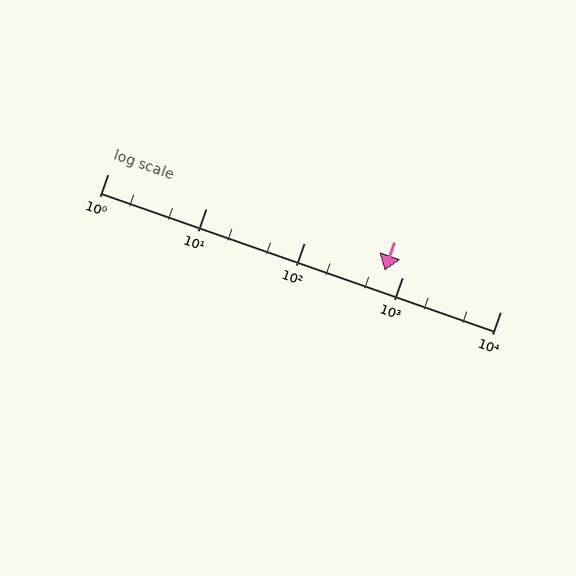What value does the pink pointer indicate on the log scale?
The pointer indicates approximately 670.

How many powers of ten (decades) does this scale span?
The scale spans 4 decades, from 1 to 10000.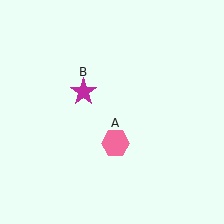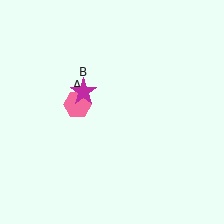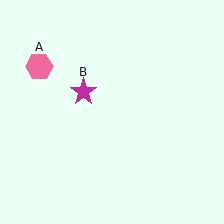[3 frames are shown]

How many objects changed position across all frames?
1 object changed position: pink hexagon (object A).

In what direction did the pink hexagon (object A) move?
The pink hexagon (object A) moved up and to the left.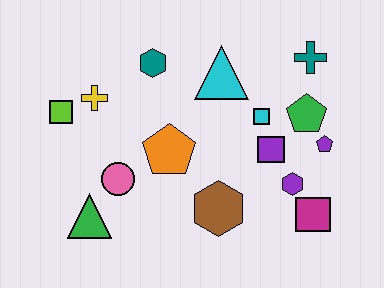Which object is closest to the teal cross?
The green pentagon is closest to the teal cross.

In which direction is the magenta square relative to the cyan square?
The magenta square is below the cyan square.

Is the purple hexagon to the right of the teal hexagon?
Yes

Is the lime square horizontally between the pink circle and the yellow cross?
No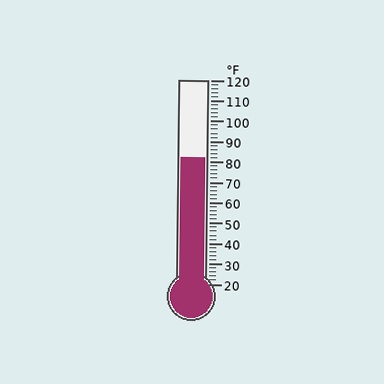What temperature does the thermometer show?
The thermometer shows approximately 82°F.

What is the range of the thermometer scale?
The thermometer scale ranges from 20°F to 120°F.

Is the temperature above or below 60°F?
The temperature is above 60°F.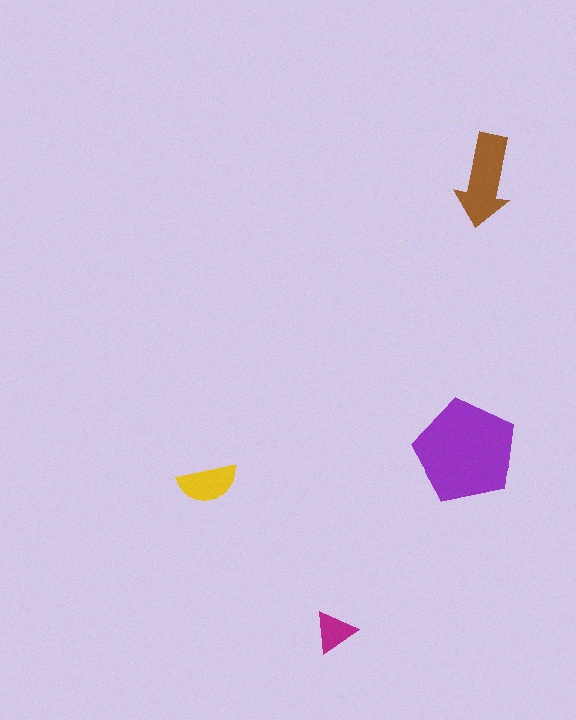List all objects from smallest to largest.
The magenta triangle, the yellow semicircle, the brown arrow, the purple pentagon.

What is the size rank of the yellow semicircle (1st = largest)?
3rd.